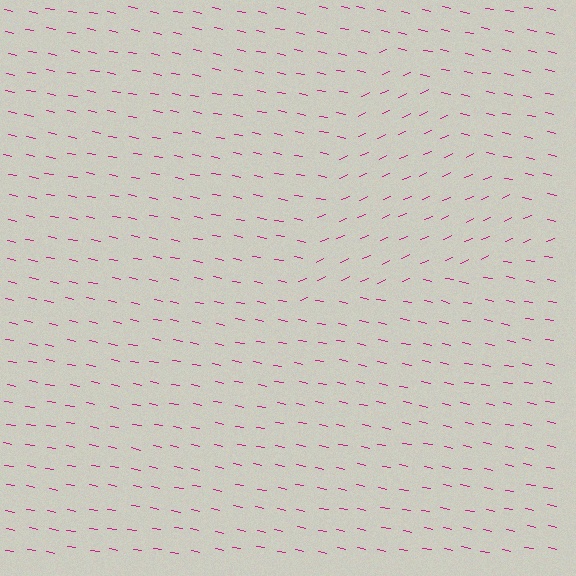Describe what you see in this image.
The image is filled with small magenta line segments. A triangle region in the image has lines oriented differently from the surrounding lines, creating a visible texture boundary.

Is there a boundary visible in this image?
Yes, there is a texture boundary formed by a change in line orientation.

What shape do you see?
I see a triangle.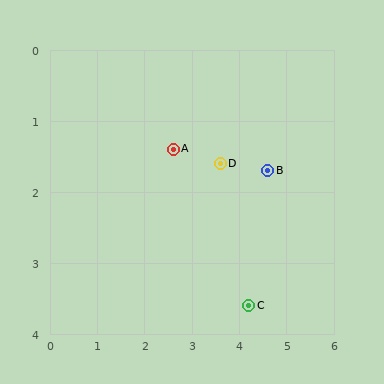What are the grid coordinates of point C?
Point C is at approximately (4.2, 3.6).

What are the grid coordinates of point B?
Point B is at approximately (4.6, 1.7).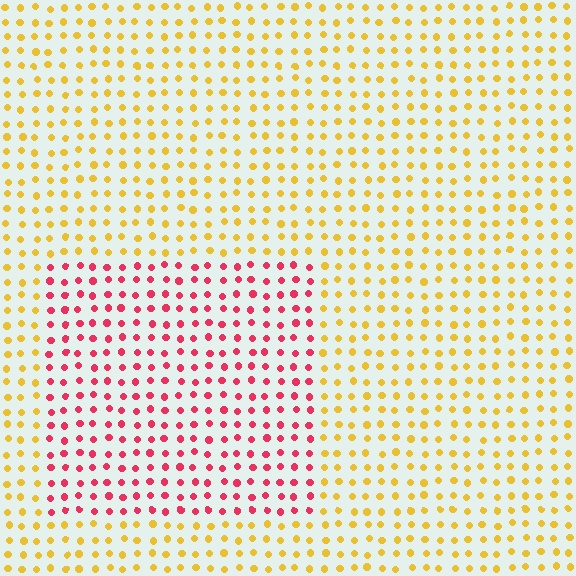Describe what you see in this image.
The image is filled with small yellow elements in a uniform arrangement. A rectangle-shaped region is visible where the elements are tinted to a slightly different hue, forming a subtle color boundary.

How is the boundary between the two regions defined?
The boundary is defined purely by a slight shift in hue (about 61 degrees). Spacing, size, and orientation are identical on both sides.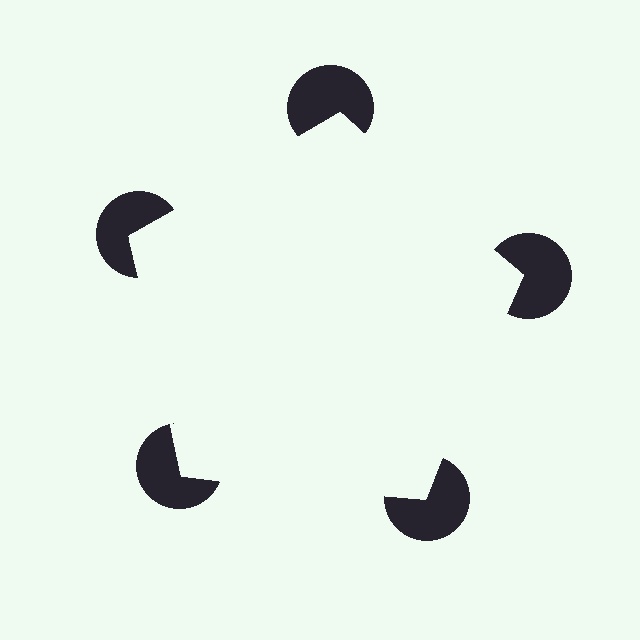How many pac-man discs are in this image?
There are 5 — one at each vertex of the illusory pentagon.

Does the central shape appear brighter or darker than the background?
It typically appears slightly brighter than the background, even though no actual brightness change is drawn.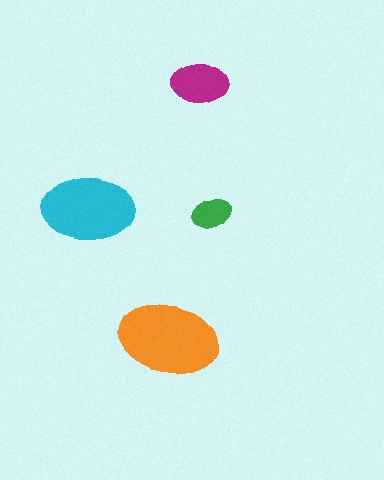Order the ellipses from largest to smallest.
the orange one, the cyan one, the magenta one, the green one.